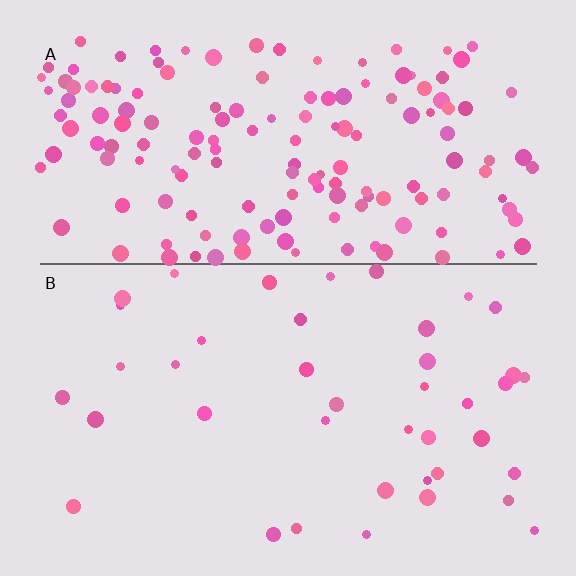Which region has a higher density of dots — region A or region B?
A (the top).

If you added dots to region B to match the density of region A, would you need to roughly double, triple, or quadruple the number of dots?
Approximately quadruple.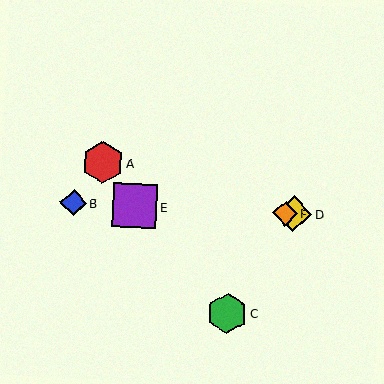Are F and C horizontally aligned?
No, F is at y≈213 and C is at y≈313.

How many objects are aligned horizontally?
4 objects (B, D, E, F) are aligned horizontally.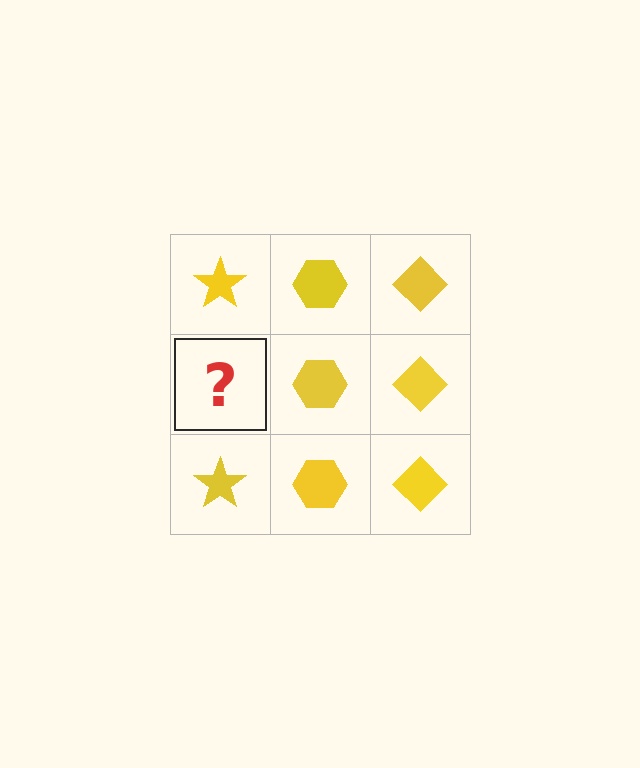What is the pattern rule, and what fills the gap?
The rule is that each column has a consistent shape. The gap should be filled with a yellow star.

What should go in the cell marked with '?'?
The missing cell should contain a yellow star.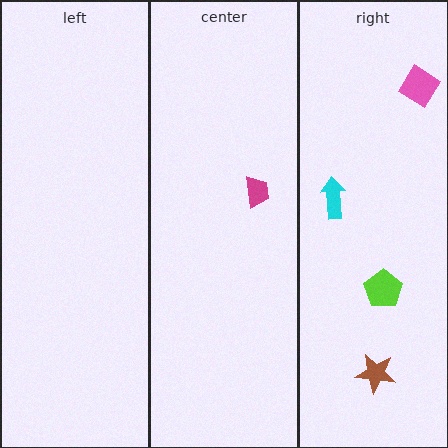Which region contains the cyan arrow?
The right region.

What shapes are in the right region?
The pink diamond, the lime pentagon, the cyan arrow, the brown star.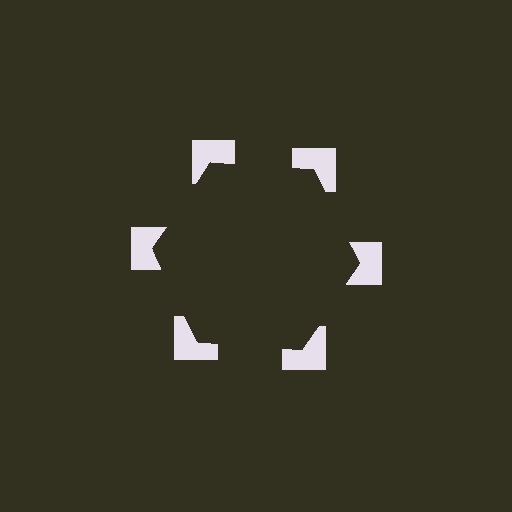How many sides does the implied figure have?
6 sides.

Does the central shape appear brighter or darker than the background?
It typically appears slightly darker than the background, even though no actual brightness change is drawn.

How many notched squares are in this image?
There are 6 — one at each vertex of the illusory hexagon.